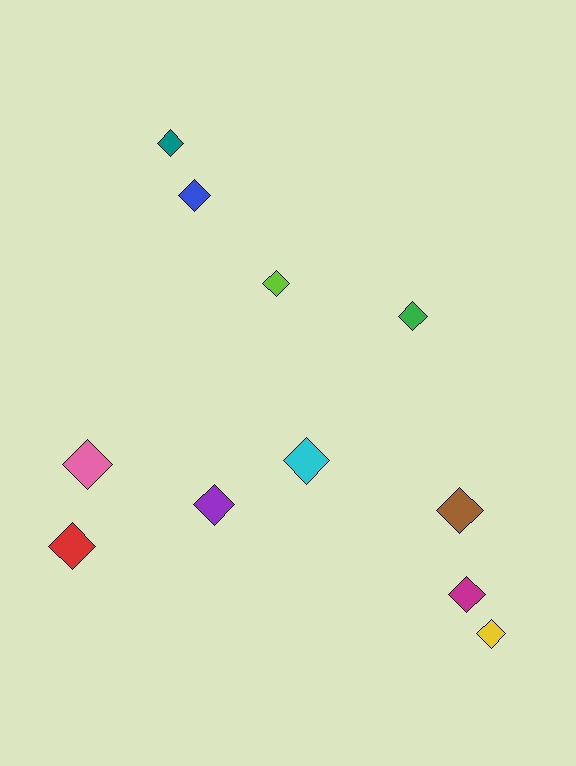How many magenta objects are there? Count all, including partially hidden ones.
There is 1 magenta object.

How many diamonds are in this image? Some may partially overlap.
There are 11 diamonds.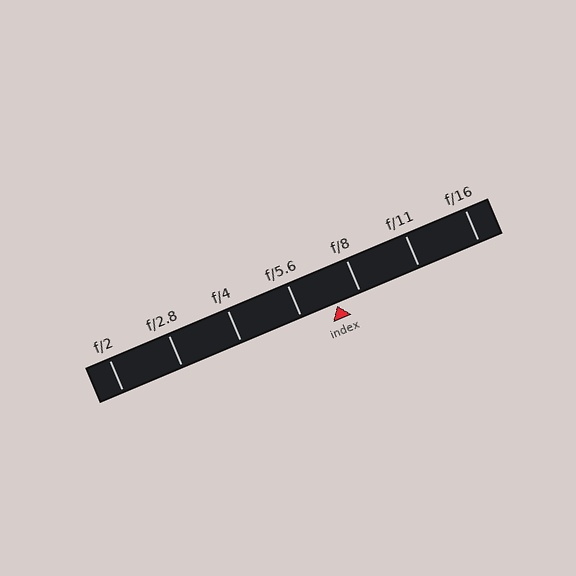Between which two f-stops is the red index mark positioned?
The index mark is between f/5.6 and f/8.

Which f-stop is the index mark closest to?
The index mark is closest to f/8.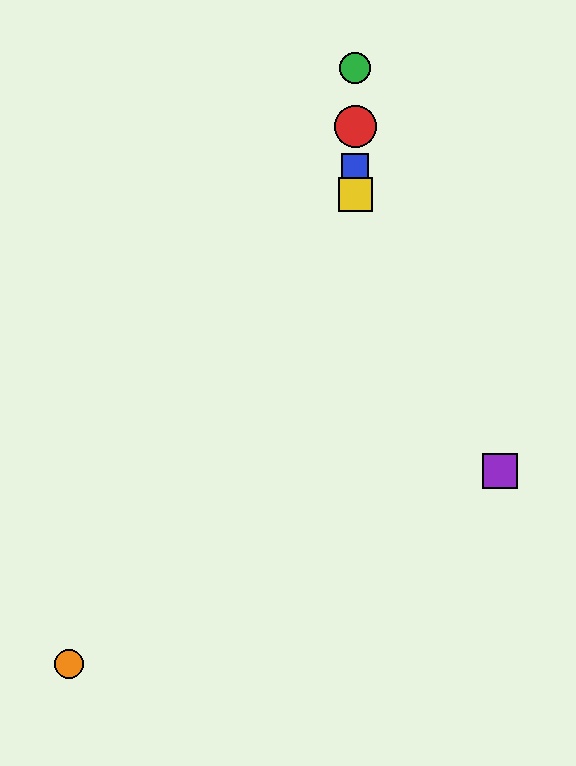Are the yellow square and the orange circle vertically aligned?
No, the yellow square is at x≈355 and the orange circle is at x≈69.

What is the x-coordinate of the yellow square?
The yellow square is at x≈355.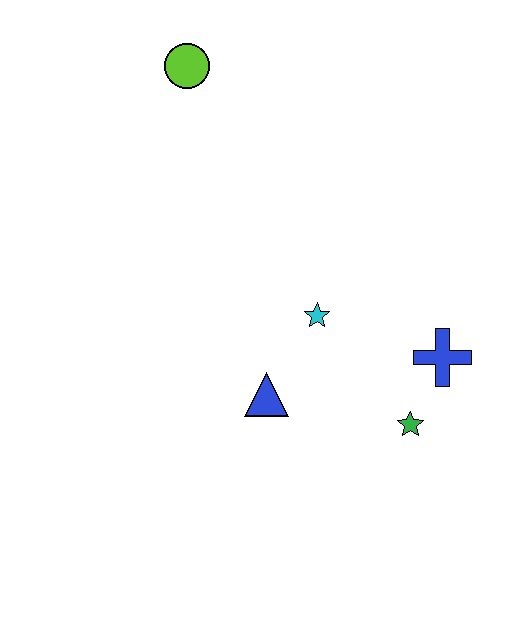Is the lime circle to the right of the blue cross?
No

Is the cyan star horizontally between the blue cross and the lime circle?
Yes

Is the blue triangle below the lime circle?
Yes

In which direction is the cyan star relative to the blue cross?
The cyan star is to the left of the blue cross.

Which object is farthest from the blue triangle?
The lime circle is farthest from the blue triangle.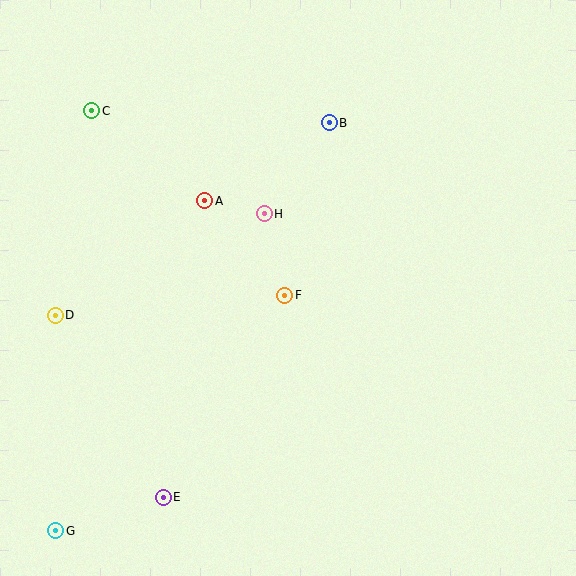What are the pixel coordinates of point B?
Point B is at (329, 123).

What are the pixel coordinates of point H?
Point H is at (264, 214).